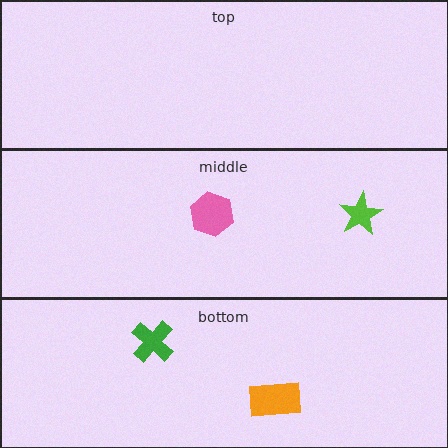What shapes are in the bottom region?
The green cross, the orange rectangle.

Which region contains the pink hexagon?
The middle region.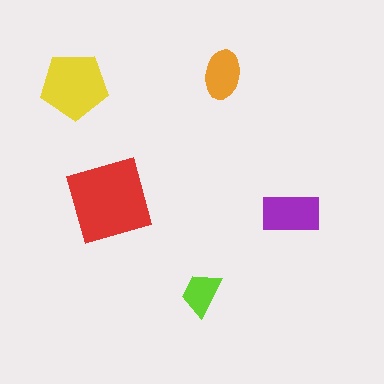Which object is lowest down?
The lime trapezoid is bottommost.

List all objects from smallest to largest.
The lime trapezoid, the orange ellipse, the purple rectangle, the yellow pentagon, the red diamond.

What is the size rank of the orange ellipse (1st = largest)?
4th.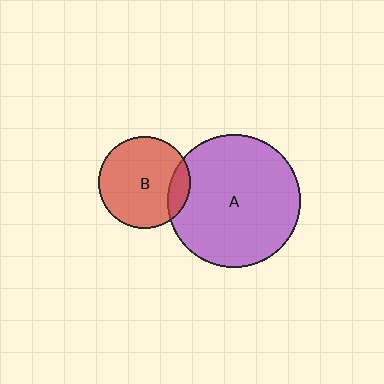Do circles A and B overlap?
Yes.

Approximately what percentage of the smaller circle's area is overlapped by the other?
Approximately 15%.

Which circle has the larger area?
Circle A (purple).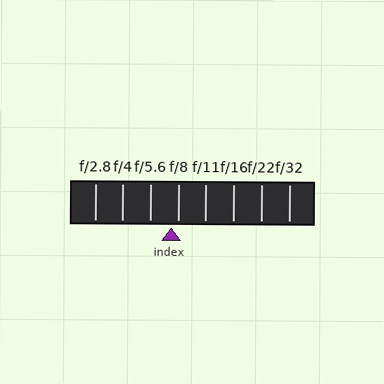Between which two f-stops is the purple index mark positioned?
The index mark is between f/5.6 and f/8.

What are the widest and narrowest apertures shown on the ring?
The widest aperture shown is f/2.8 and the narrowest is f/32.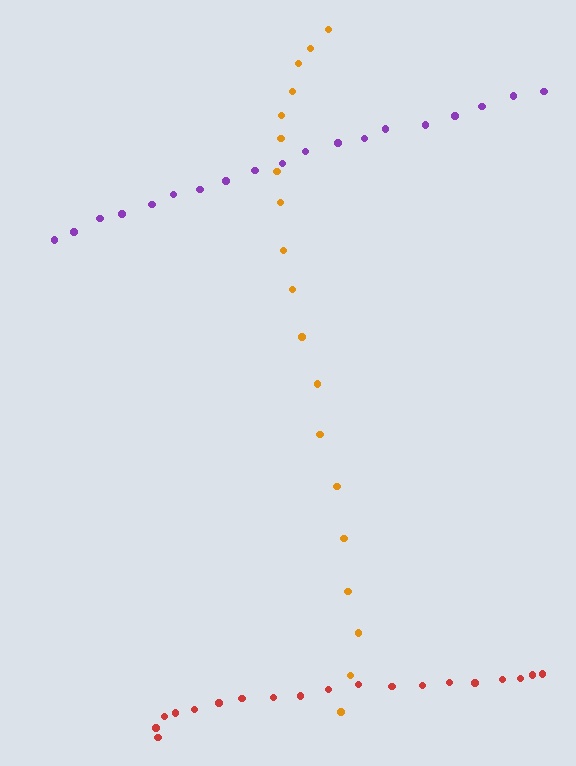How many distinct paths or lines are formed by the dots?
There are 3 distinct paths.